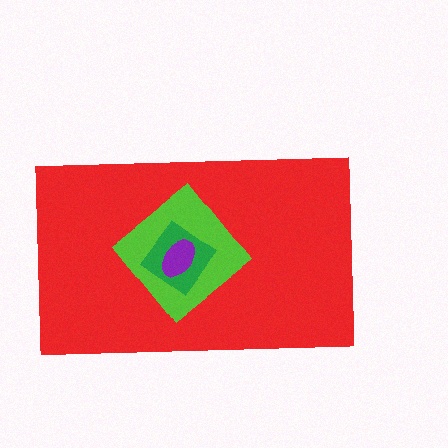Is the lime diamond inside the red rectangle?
Yes.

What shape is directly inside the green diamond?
The purple ellipse.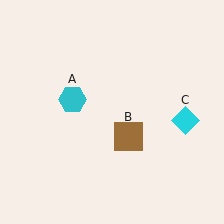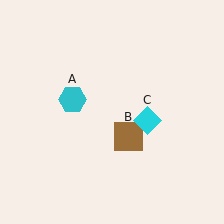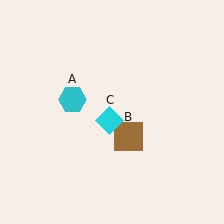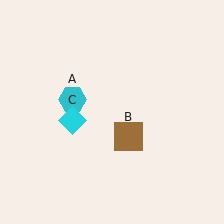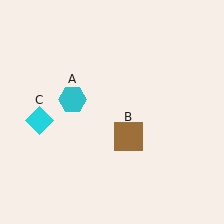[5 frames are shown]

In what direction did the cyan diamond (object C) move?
The cyan diamond (object C) moved left.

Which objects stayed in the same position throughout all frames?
Cyan hexagon (object A) and brown square (object B) remained stationary.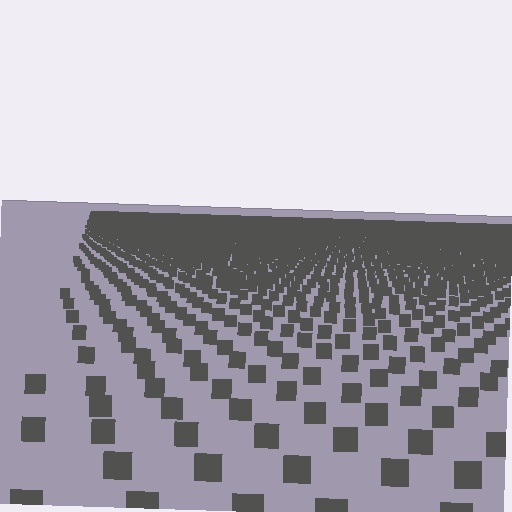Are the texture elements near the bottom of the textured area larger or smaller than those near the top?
Larger. Near the bottom, elements are closer to the viewer and appear at a bigger on-screen size.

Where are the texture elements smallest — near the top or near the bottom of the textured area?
Near the top.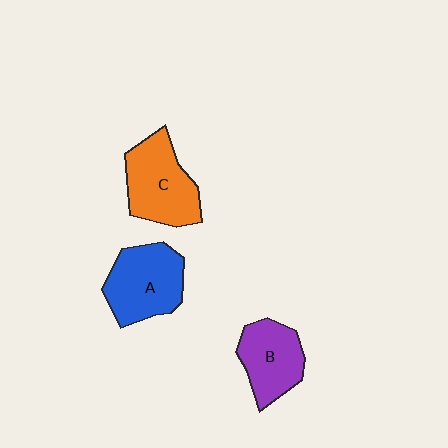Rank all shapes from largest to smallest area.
From largest to smallest: C (orange), A (blue), B (purple).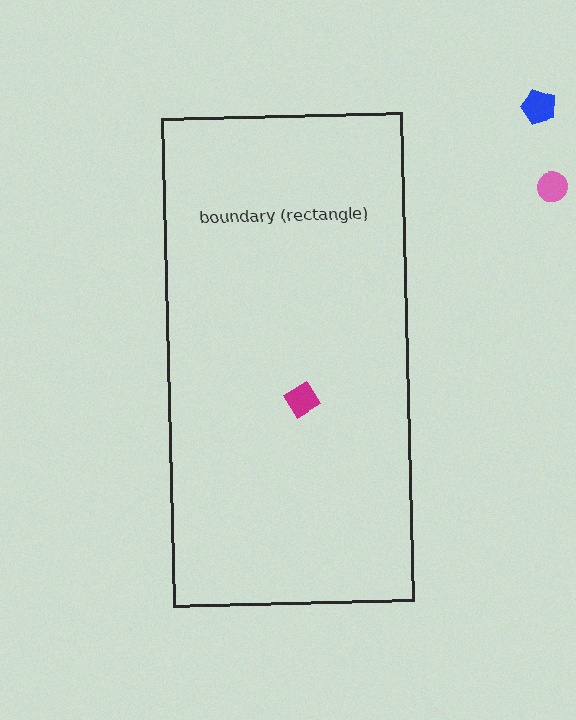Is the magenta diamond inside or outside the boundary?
Inside.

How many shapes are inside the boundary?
1 inside, 2 outside.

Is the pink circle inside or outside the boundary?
Outside.